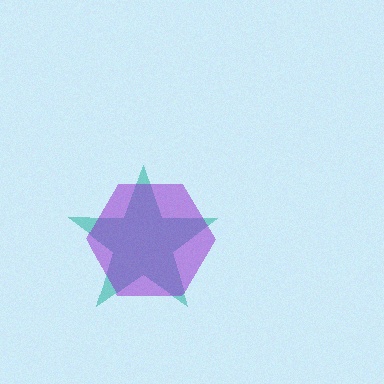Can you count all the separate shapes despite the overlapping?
Yes, there are 2 separate shapes.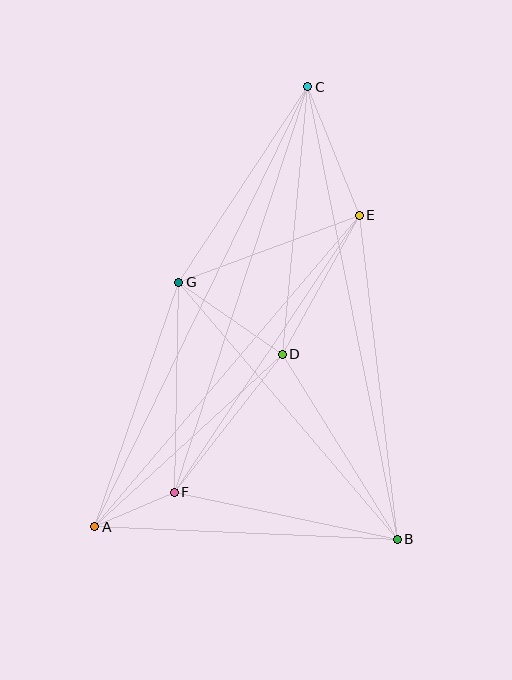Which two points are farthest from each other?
Points A and C are farthest from each other.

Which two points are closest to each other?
Points A and F are closest to each other.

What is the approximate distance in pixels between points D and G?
The distance between D and G is approximately 126 pixels.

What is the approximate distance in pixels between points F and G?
The distance between F and G is approximately 210 pixels.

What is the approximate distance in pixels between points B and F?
The distance between B and F is approximately 228 pixels.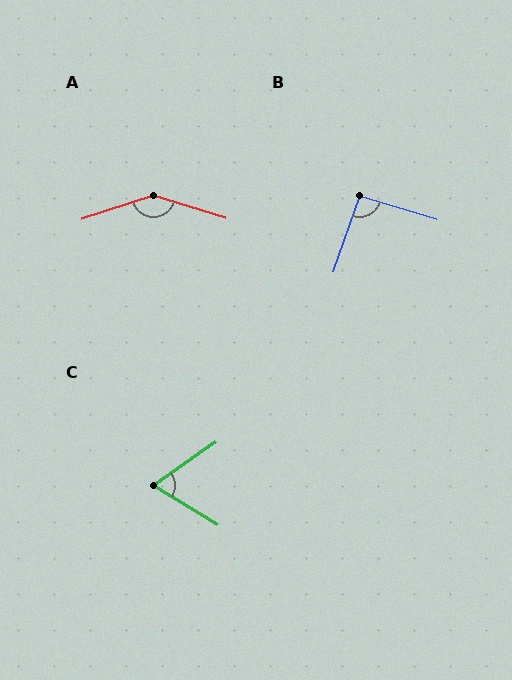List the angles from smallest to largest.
C (67°), B (92°), A (145°).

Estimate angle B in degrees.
Approximately 92 degrees.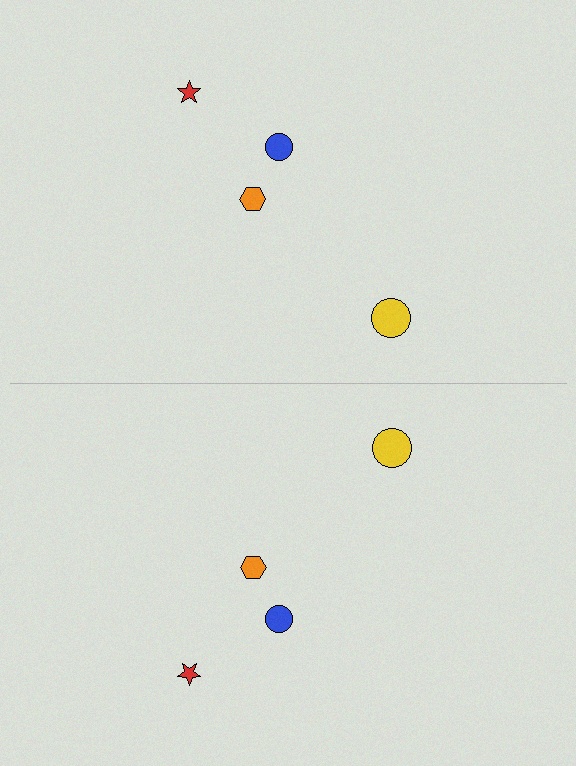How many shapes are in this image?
There are 8 shapes in this image.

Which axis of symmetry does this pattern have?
The pattern has a horizontal axis of symmetry running through the center of the image.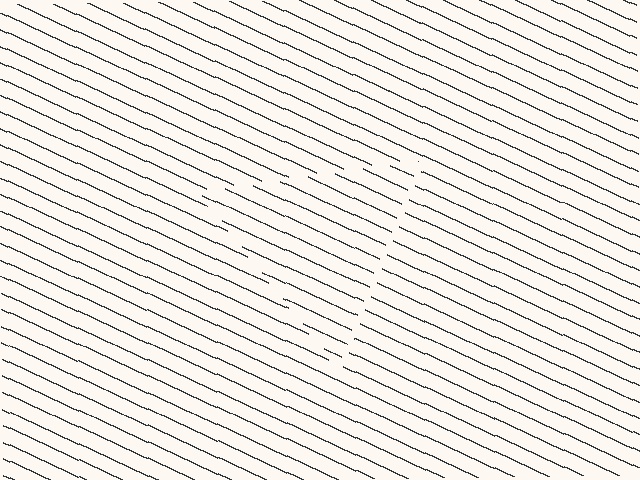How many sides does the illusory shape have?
3 sides — the line-ends trace a triangle.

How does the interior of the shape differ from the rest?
The interior of the shape contains the same grating, shifted by half a period — the contour is defined by the phase discontinuity where line-ends from the inner and outer gratings abut.